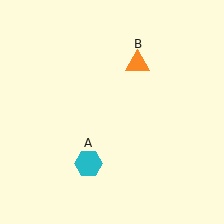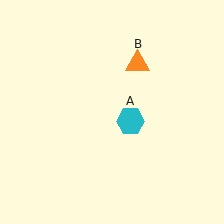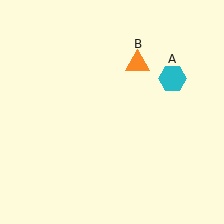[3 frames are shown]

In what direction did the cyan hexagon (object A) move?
The cyan hexagon (object A) moved up and to the right.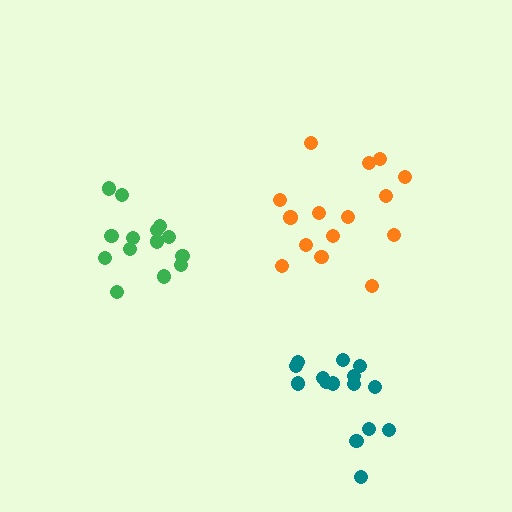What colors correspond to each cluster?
The clusters are colored: green, teal, orange.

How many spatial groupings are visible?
There are 3 spatial groupings.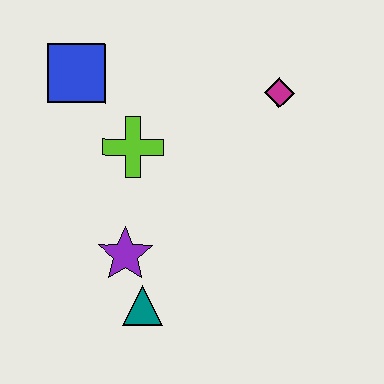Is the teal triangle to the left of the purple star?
No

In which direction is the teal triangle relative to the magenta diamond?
The teal triangle is below the magenta diamond.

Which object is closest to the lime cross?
The blue square is closest to the lime cross.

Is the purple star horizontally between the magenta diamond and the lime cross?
No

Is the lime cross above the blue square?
No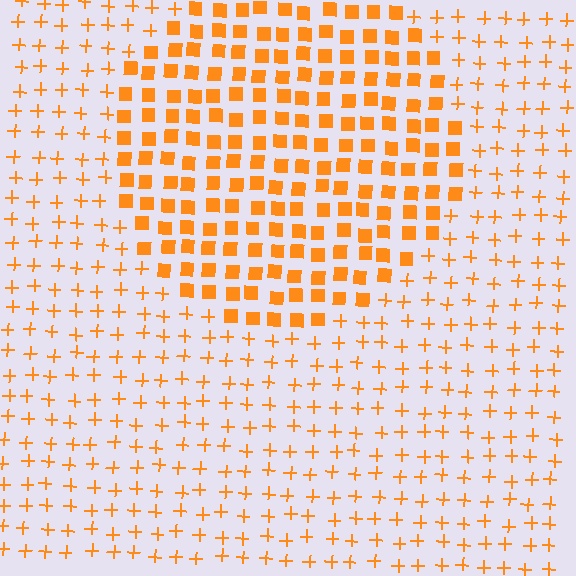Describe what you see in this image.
The image is filled with small orange elements arranged in a uniform grid. A circle-shaped region contains squares, while the surrounding area contains plus signs. The boundary is defined purely by the change in element shape.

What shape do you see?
I see a circle.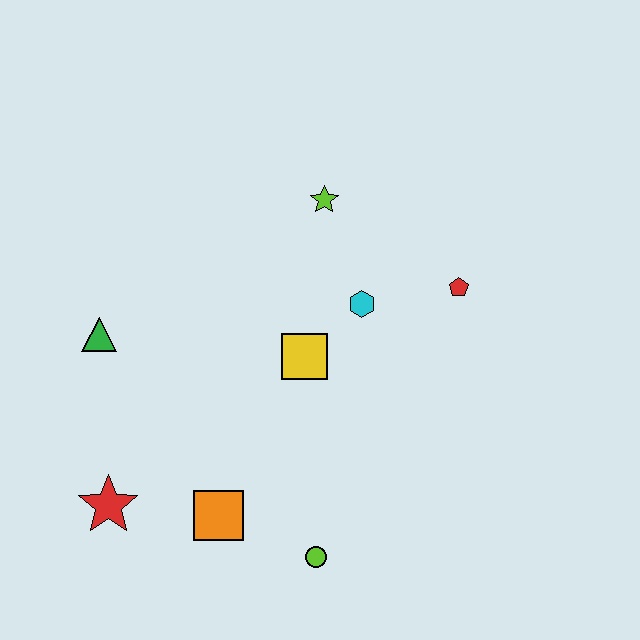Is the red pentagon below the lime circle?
No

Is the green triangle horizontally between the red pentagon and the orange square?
No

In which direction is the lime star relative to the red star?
The lime star is above the red star.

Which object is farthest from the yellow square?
The red star is farthest from the yellow square.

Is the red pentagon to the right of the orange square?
Yes